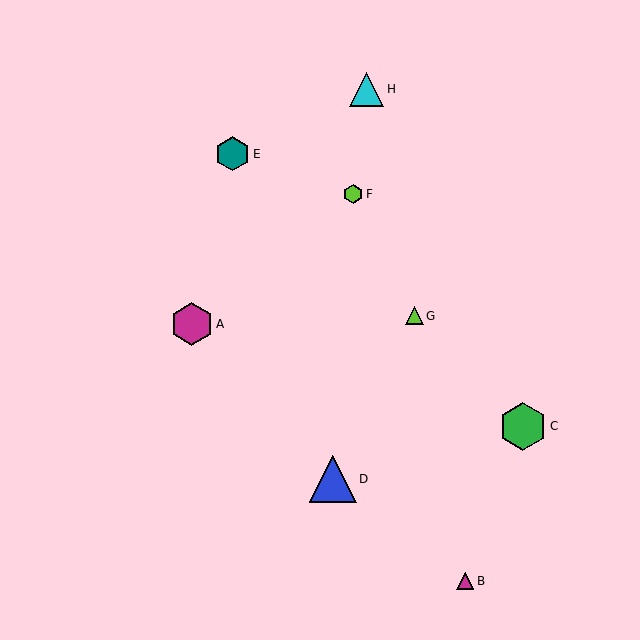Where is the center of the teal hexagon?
The center of the teal hexagon is at (232, 154).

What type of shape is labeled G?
Shape G is a lime triangle.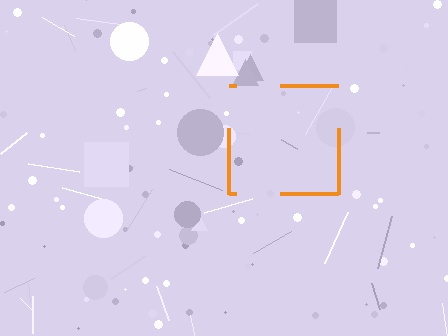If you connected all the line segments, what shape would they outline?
They would outline a square.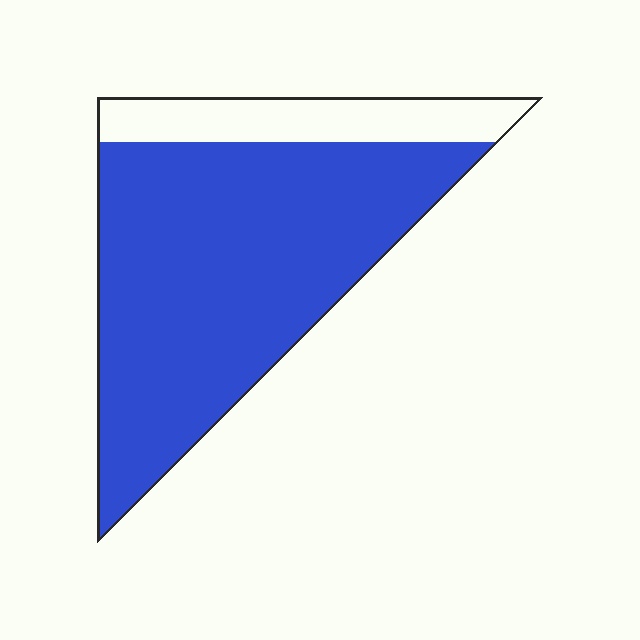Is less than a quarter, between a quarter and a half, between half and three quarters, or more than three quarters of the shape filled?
More than three quarters.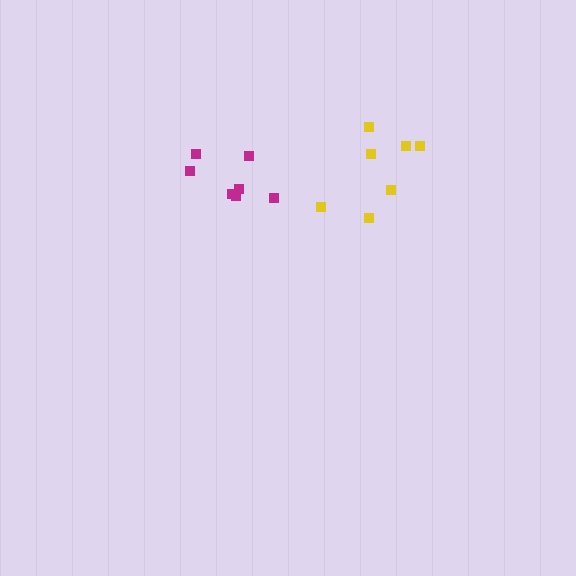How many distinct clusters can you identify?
There are 2 distinct clusters.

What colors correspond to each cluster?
The clusters are colored: yellow, magenta.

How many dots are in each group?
Group 1: 7 dots, Group 2: 7 dots (14 total).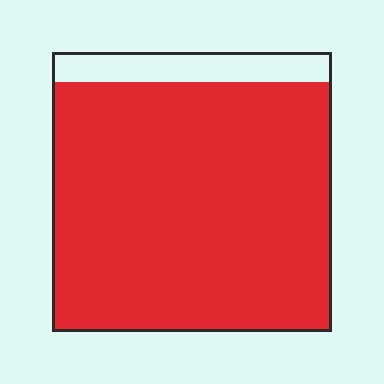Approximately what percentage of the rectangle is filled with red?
Approximately 90%.